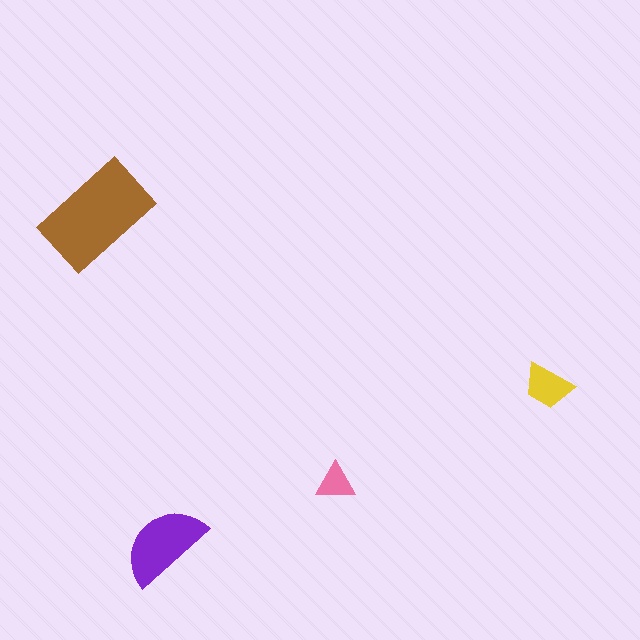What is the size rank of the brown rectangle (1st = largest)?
1st.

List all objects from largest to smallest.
The brown rectangle, the purple semicircle, the yellow trapezoid, the pink triangle.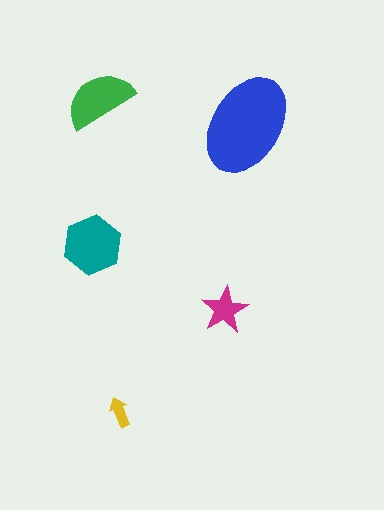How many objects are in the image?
There are 5 objects in the image.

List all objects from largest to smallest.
The blue ellipse, the teal hexagon, the green semicircle, the magenta star, the yellow arrow.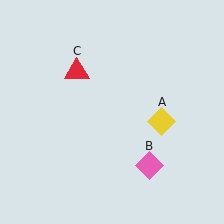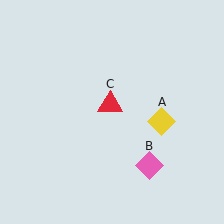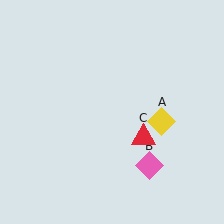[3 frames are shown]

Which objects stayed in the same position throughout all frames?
Yellow diamond (object A) and pink diamond (object B) remained stationary.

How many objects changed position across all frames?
1 object changed position: red triangle (object C).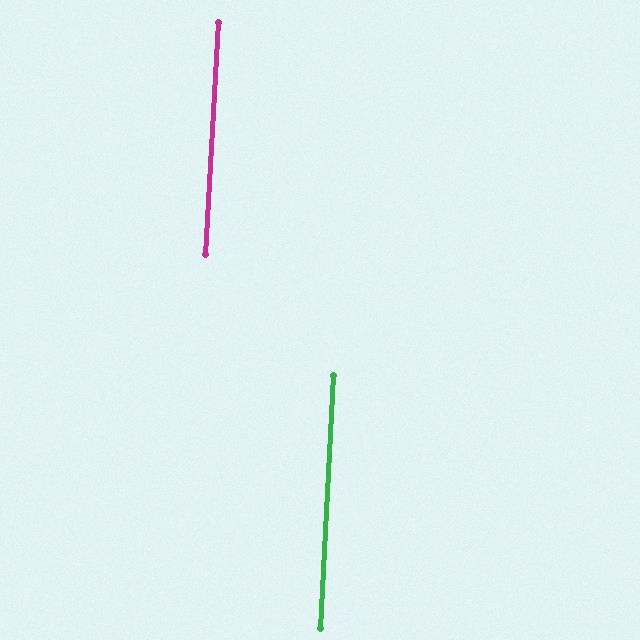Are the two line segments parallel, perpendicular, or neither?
Parallel — their directions differ by only 0.4°.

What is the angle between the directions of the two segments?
Approximately 0 degrees.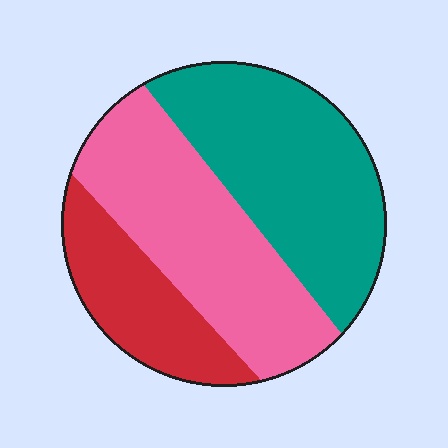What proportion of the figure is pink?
Pink covers about 40% of the figure.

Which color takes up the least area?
Red, at roughly 20%.